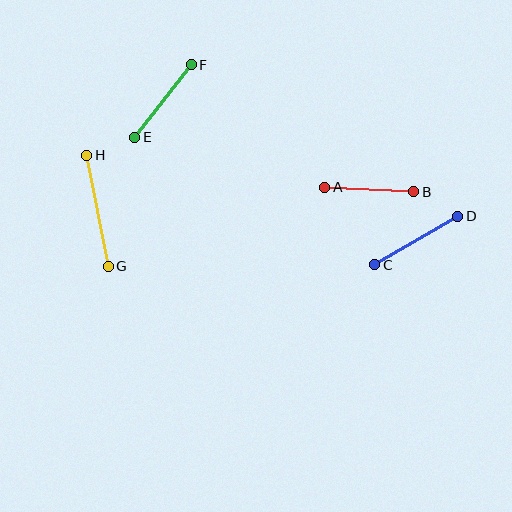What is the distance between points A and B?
The distance is approximately 89 pixels.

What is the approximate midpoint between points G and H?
The midpoint is at approximately (97, 211) pixels.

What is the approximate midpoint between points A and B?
The midpoint is at approximately (369, 189) pixels.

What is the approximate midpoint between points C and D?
The midpoint is at approximately (416, 241) pixels.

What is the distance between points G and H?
The distance is approximately 113 pixels.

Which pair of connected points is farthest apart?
Points G and H are farthest apart.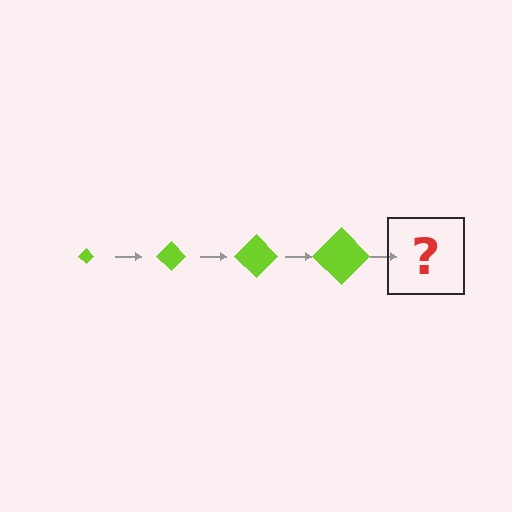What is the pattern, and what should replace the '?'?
The pattern is that the diamond gets progressively larger each step. The '?' should be a lime diamond, larger than the previous one.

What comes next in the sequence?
The next element should be a lime diamond, larger than the previous one.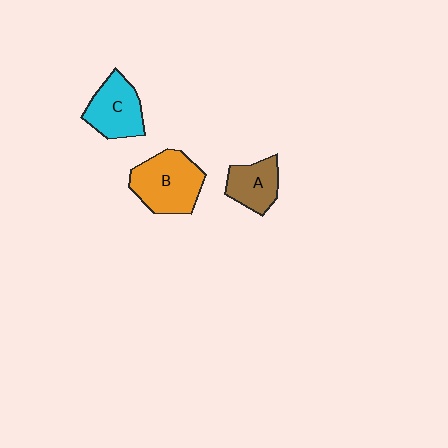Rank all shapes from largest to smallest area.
From largest to smallest: B (orange), C (cyan), A (brown).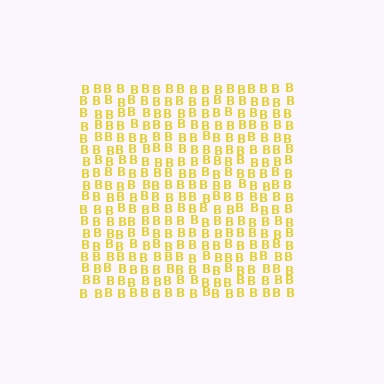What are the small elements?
The small elements are letter B's.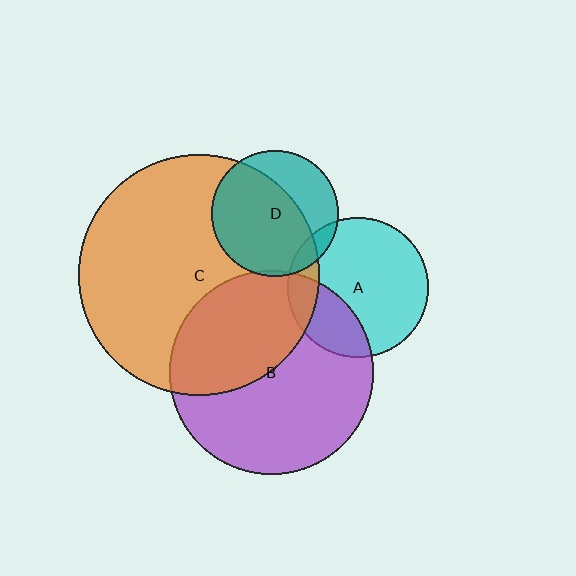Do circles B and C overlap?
Yes.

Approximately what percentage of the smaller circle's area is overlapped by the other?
Approximately 40%.